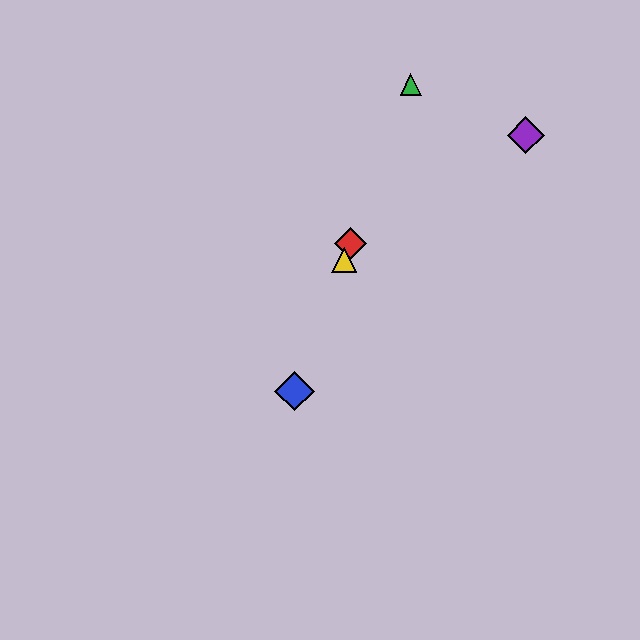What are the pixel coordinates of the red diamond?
The red diamond is at (350, 244).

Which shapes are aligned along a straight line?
The red diamond, the blue diamond, the green triangle, the yellow triangle are aligned along a straight line.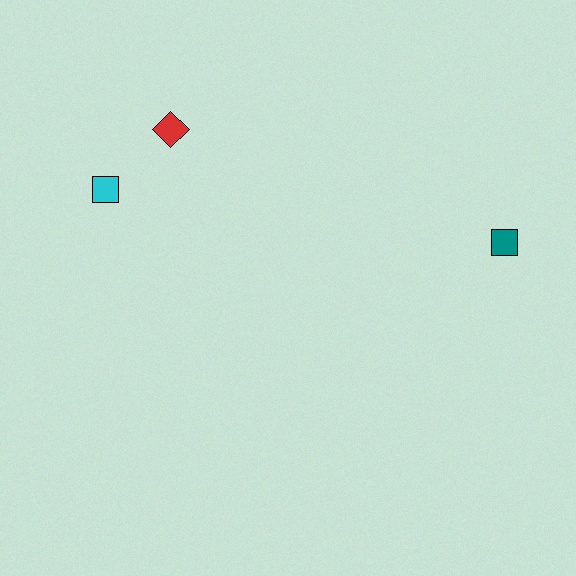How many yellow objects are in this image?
There are no yellow objects.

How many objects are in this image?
There are 3 objects.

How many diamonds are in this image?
There is 1 diamond.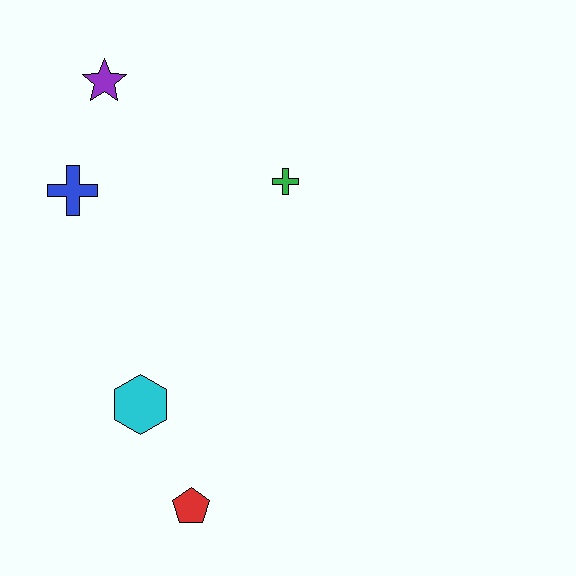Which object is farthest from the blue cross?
The red pentagon is farthest from the blue cross.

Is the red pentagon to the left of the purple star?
No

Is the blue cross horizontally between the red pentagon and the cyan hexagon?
No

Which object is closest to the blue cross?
The purple star is closest to the blue cross.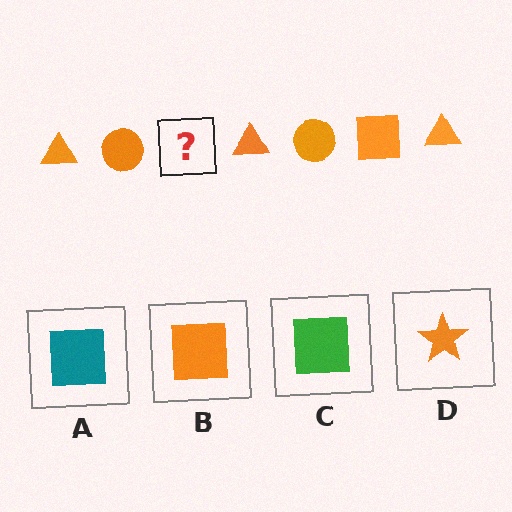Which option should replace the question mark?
Option B.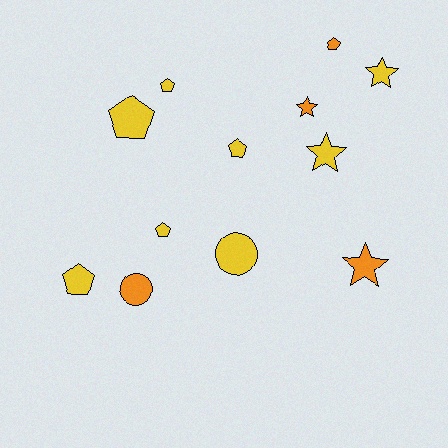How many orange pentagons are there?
There is 1 orange pentagon.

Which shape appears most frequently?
Pentagon, with 6 objects.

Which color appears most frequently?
Yellow, with 8 objects.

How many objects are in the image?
There are 12 objects.